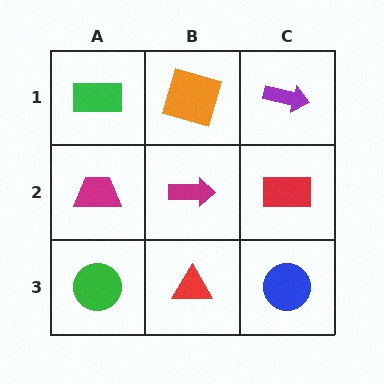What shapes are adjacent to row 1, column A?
A magenta trapezoid (row 2, column A), an orange square (row 1, column B).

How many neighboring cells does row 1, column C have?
2.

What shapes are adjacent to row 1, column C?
A red rectangle (row 2, column C), an orange square (row 1, column B).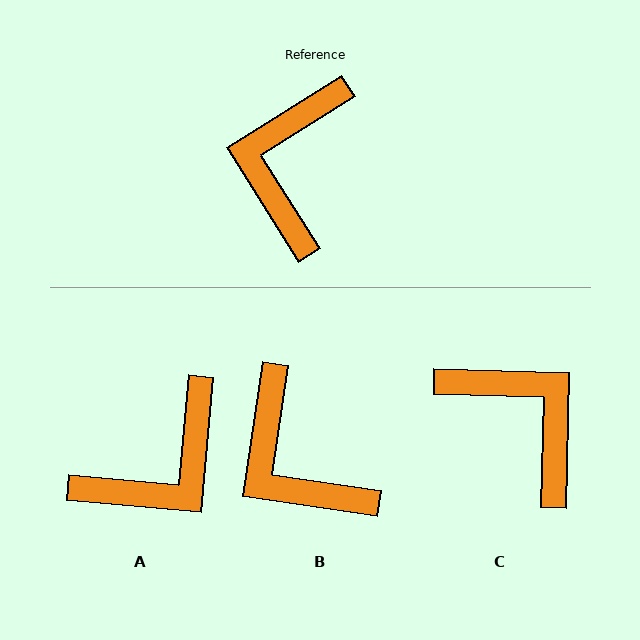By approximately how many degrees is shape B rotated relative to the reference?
Approximately 49 degrees counter-clockwise.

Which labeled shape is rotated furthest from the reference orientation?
A, about 143 degrees away.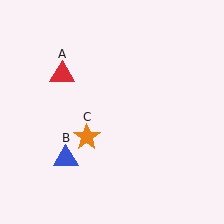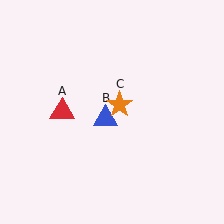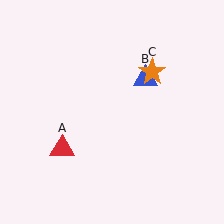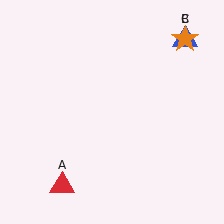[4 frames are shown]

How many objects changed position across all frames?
3 objects changed position: red triangle (object A), blue triangle (object B), orange star (object C).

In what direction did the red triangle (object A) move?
The red triangle (object A) moved down.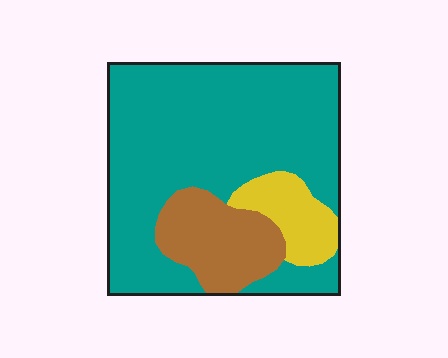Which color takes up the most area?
Teal, at roughly 70%.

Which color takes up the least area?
Yellow, at roughly 10%.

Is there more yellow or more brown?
Brown.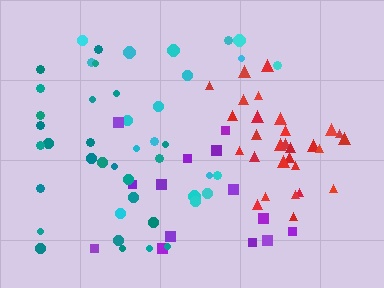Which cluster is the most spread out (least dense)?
Cyan.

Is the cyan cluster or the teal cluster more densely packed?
Teal.